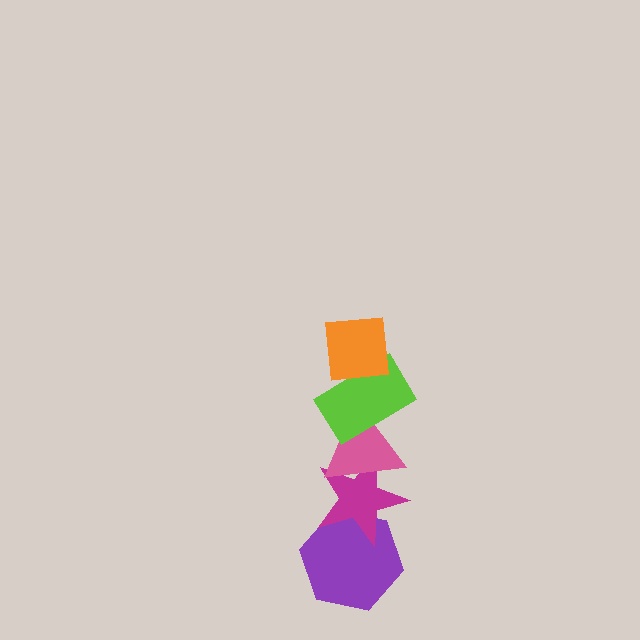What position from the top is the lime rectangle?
The lime rectangle is 2nd from the top.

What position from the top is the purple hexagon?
The purple hexagon is 5th from the top.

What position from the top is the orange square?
The orange square is 1st from the top.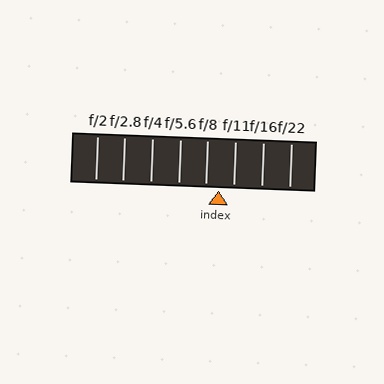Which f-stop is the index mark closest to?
The index mark is closest to f/8.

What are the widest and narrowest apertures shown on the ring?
The widest aperture shown is f/2 and the narrowest is f/22.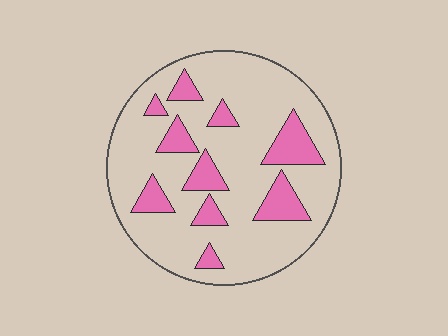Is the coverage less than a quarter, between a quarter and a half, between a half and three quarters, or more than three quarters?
Less than a quarter.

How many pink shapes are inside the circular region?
10.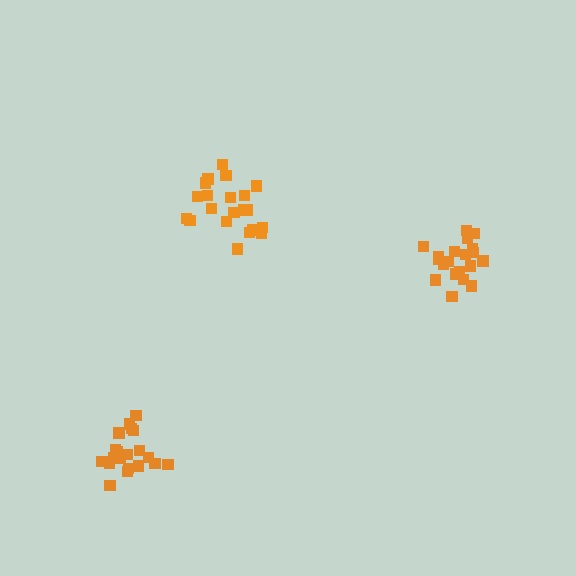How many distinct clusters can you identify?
There are 3 distinct clusters.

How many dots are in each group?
Group 1: 21 dots, Group 2: 20 dots, Group 3: 21 dots (62 total).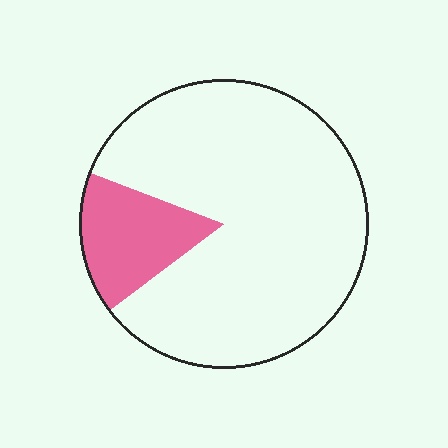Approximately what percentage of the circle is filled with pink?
Approximately 15%.